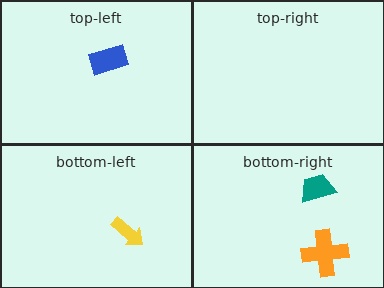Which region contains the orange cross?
The bottom-right region.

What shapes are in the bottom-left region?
The yellow arrow.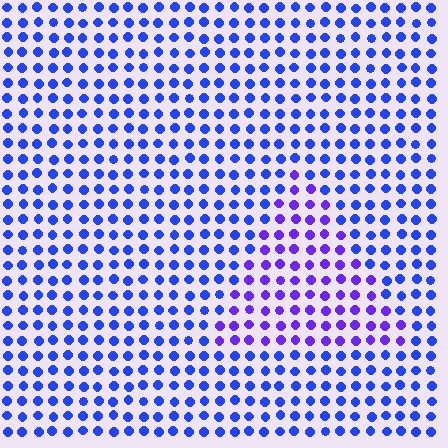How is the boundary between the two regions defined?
The boundary is defined purely by a slight shift in hue (about 32 degrees). Spacing, size, and orientation are identical on both sides.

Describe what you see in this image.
The image is filled with small blue elements in a uniform arrangement. A triangle-shaped region is visible where the elements are tinted to a slightly different hue, forming a subtle color boundary.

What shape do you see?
I see a triangle.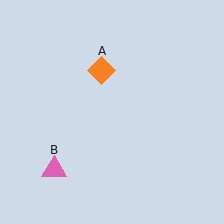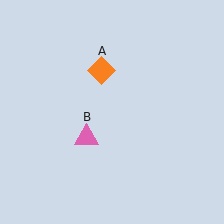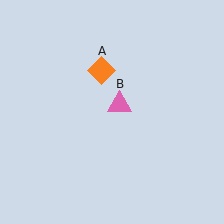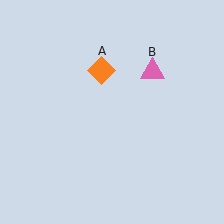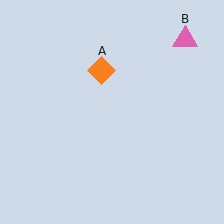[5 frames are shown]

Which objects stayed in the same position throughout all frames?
Orange diamond (object A) remained stationary.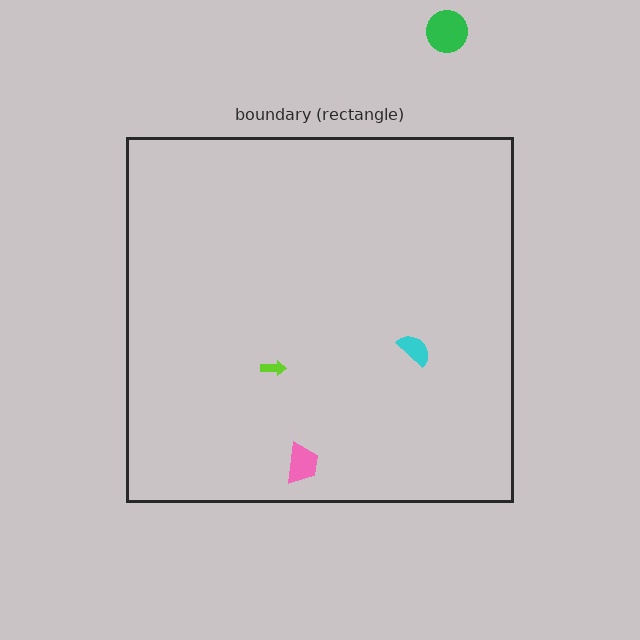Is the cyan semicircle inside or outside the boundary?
Inside.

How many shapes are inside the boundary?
3 inside, 1 outside.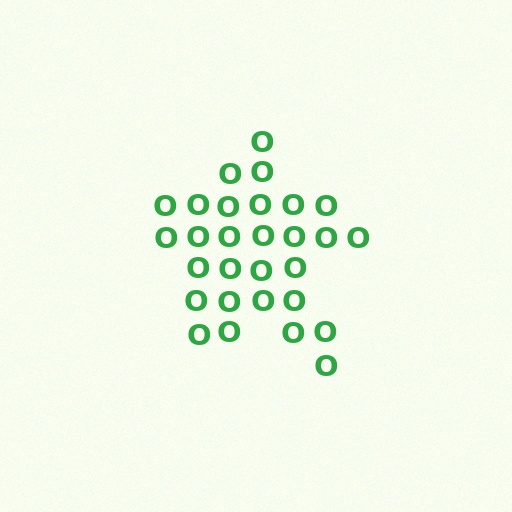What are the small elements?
The small elements are letter O's.